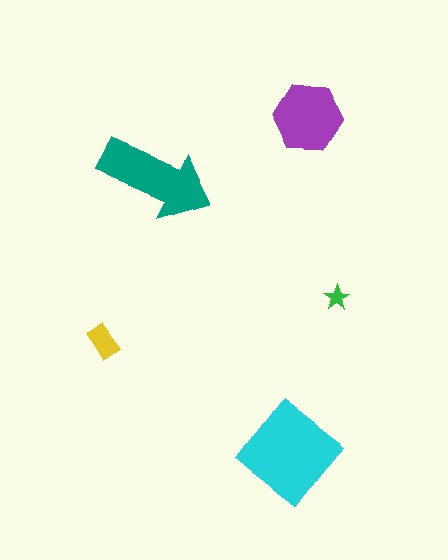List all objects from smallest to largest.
The green star, the yellow rectangle, the purple hexagon, the teal arrow, the cyan diamond.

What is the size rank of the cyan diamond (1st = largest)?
1st.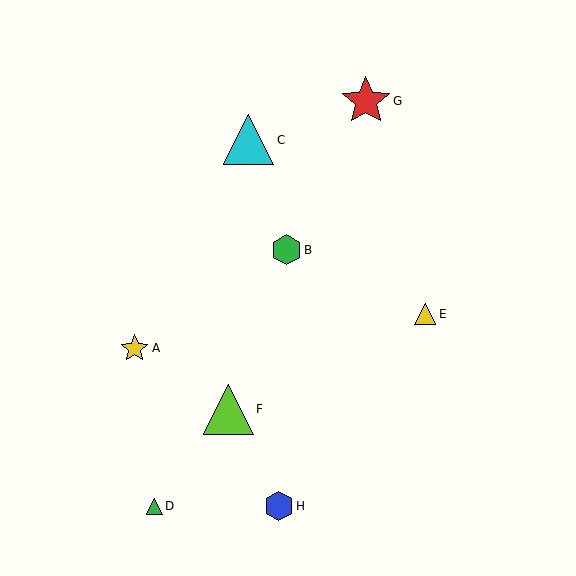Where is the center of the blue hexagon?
The center of the blue hexagon is at (279, 506).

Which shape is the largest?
The cyan triangle (labeled C) is the largest.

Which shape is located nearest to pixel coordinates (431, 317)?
The yellow triangle (labeled E) at (425, 314) is nearest to that location.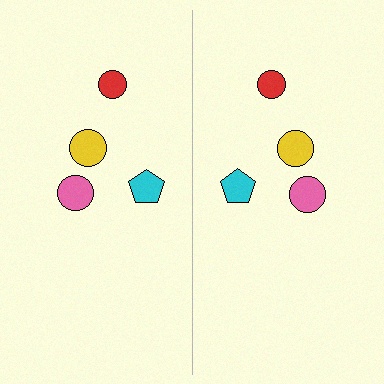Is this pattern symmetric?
Yes, this pattern has bilateral (reflection) symmetry.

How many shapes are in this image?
There are 8 shapes in this image.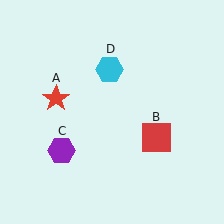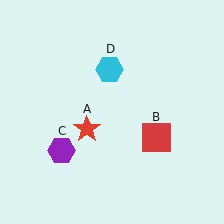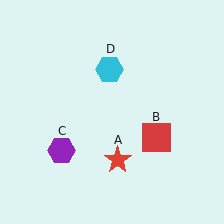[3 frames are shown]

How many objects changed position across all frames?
1 object changed position: red star (object A).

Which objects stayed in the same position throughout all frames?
Red square (object B) and purple hexagon (object C) and cyan hexagon (object D) remained stationary.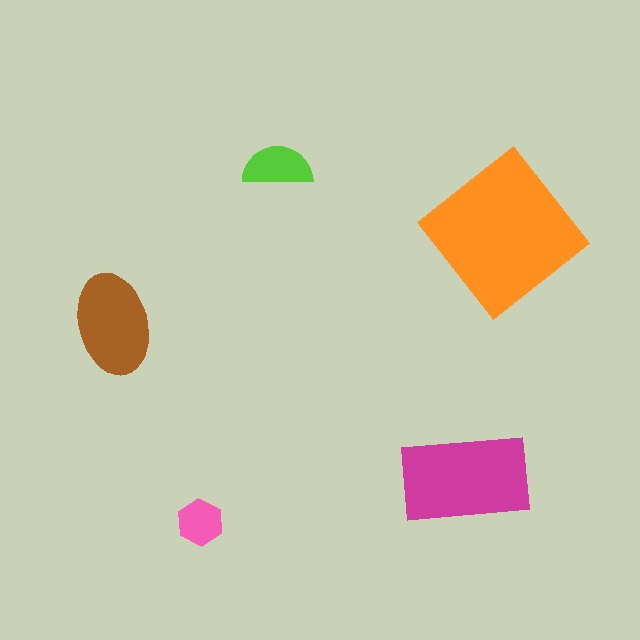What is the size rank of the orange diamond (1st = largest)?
1st.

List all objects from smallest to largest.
The pink hexagon, the lime semicircle, the brown ellipse, the magenta rectangle, the orange diamond.